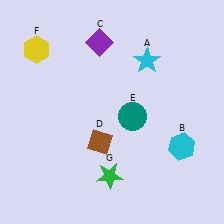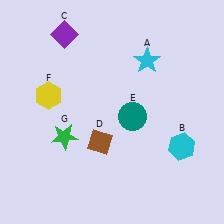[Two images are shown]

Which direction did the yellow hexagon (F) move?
The yellow hexagon (F) moved down.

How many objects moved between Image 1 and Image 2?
3 objects moved between the two images.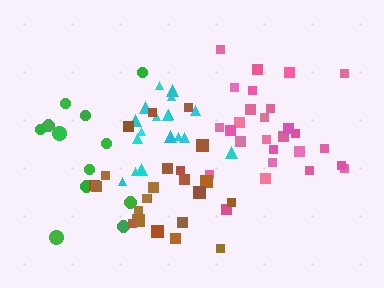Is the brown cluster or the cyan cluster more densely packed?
Cyan.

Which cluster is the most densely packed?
Cyan.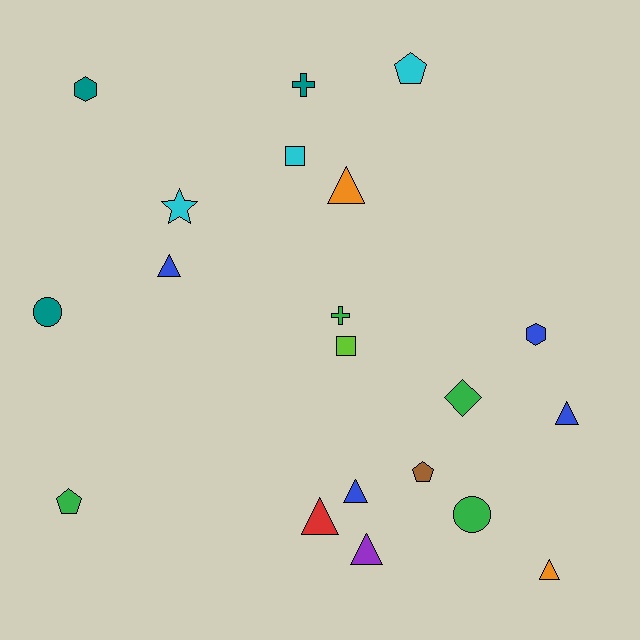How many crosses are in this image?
There are 2 crosses.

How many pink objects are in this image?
There are no pink objects.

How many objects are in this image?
There are 20 objects.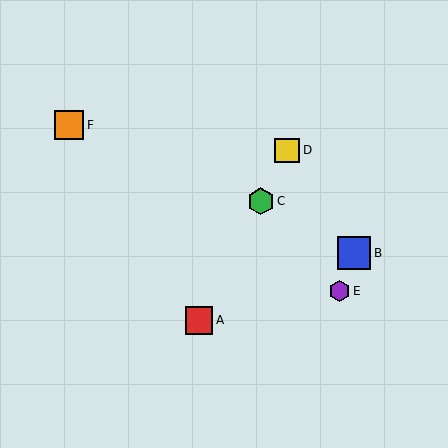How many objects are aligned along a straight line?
3 objects (A, C, D) are aligned along a straight line.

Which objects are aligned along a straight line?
Objects A, C, D are aligned along a straight line.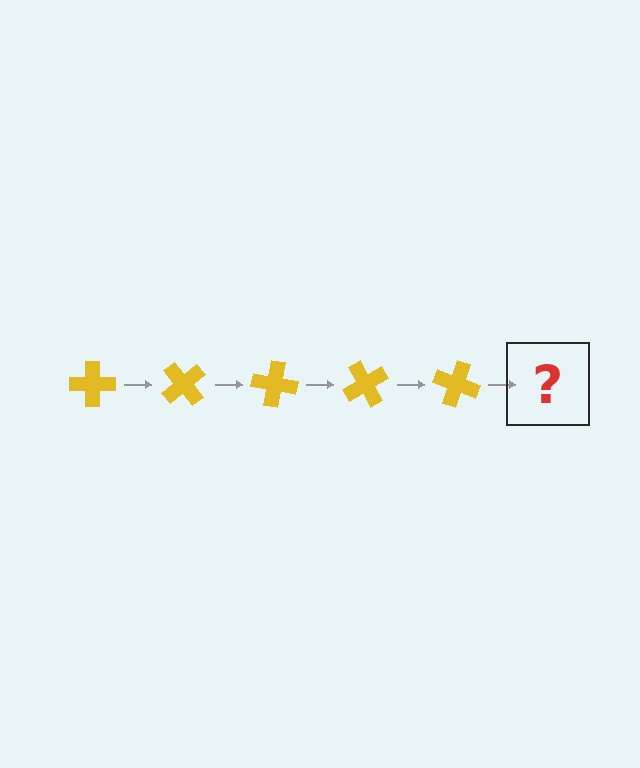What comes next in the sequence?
The next element should be a yellow cross rotated 250 degrees.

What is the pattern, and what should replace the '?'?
The pattern is that the cross rotates 50 degrees each step. The '?' should be a yellow cross rotated 250 degrees.